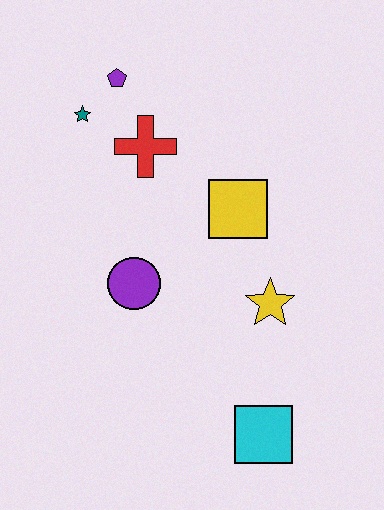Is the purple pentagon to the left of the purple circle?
Yes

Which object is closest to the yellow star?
The yellow square is closest to the yellow star.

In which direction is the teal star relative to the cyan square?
The teal star is above the cyan square.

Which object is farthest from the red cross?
The cyan square is farthest from the red cross.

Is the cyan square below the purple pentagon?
Yes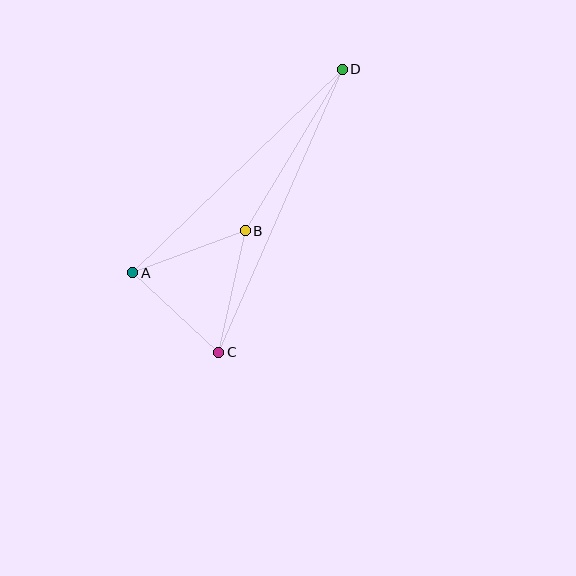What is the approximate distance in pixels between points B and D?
The distance between B and D is approximately 188 pixels.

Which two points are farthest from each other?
Points C and D are farthest from each other.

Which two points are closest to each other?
Points A and C are closest to each other.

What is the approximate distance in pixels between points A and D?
The distance between A and D is approximately 292 pixels.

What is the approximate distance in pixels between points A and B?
The distance between A and B is approximately 120 pixels.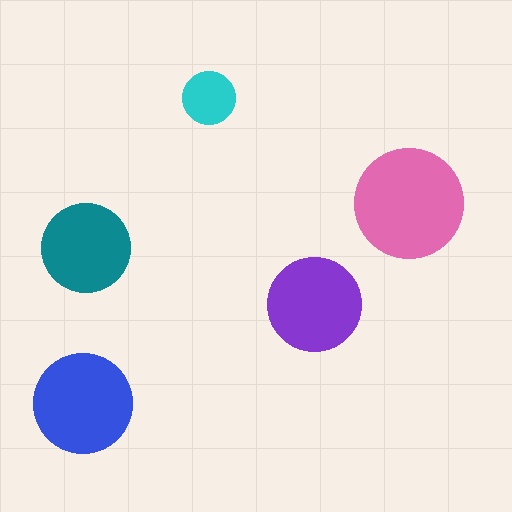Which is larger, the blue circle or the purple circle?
The blue one.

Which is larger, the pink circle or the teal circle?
The pink one.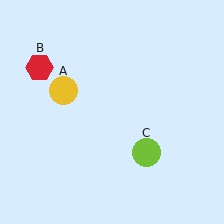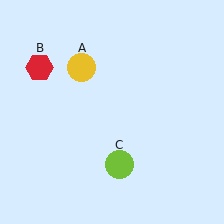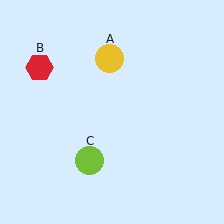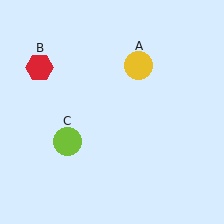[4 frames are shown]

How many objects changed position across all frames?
2 objects changed position: yellow circle (object A), lime circle (object C).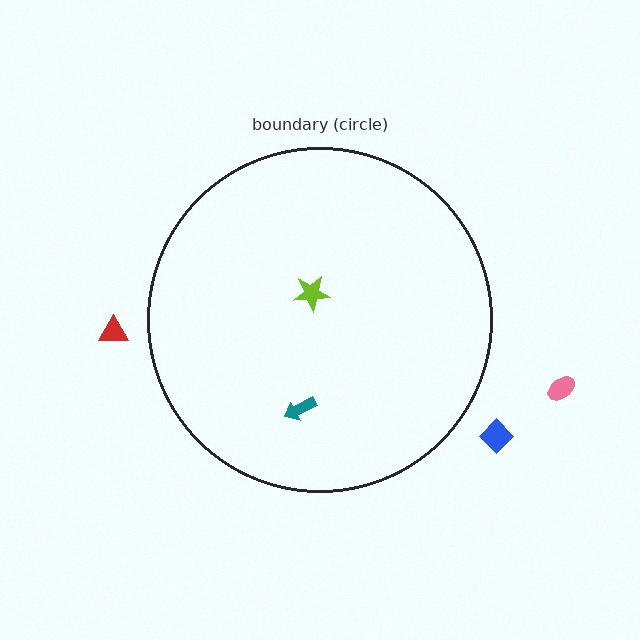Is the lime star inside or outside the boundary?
Inside.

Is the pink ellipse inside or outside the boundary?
Outside.